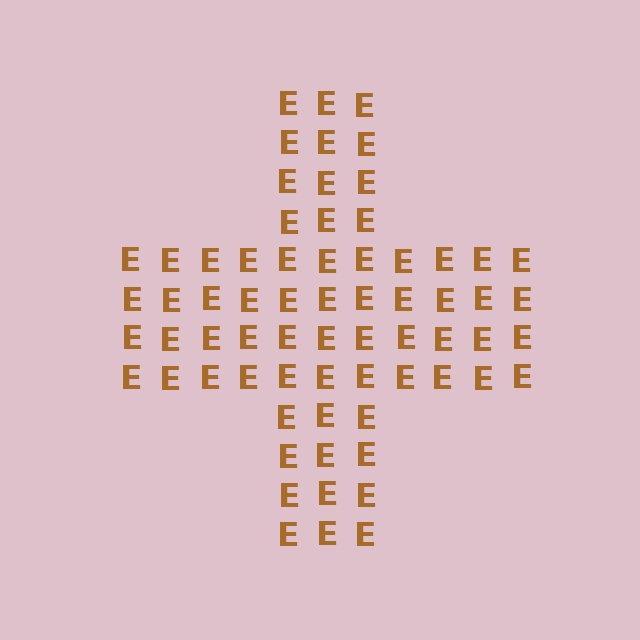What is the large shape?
The large shape is a cross.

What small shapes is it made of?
It is made of small letter E's.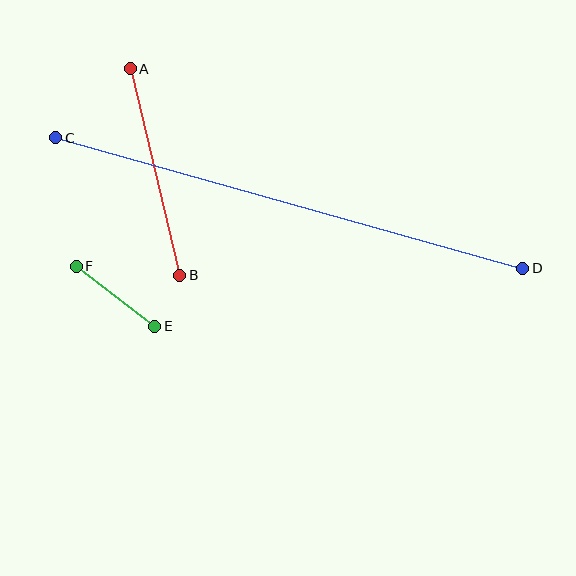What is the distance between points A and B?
The distance is approximately 212 pixels.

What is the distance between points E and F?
The distance is approximately 99 pixels.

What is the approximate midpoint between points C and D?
The midpoint is at approximately (289, 203) pixels.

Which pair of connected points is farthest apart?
Points C and D are farthest apart.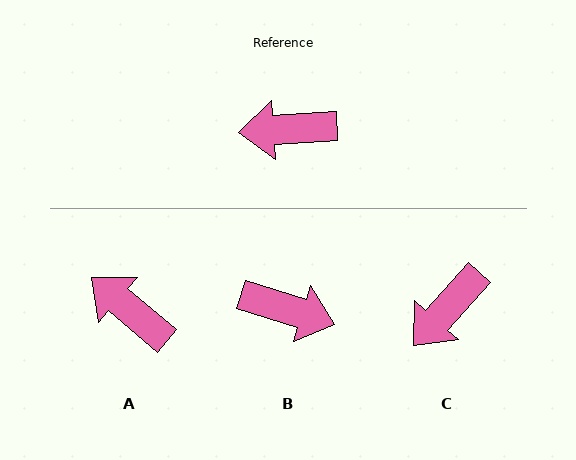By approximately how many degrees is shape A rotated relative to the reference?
Approximately 44 degrees clockwise.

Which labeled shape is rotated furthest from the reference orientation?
B, about 159 degrees away.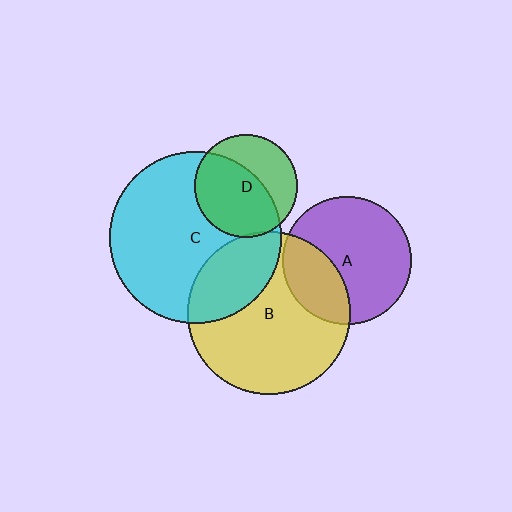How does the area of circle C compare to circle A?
Approximately 1.8 times.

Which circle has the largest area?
Circle C (cyan).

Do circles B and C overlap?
Yes.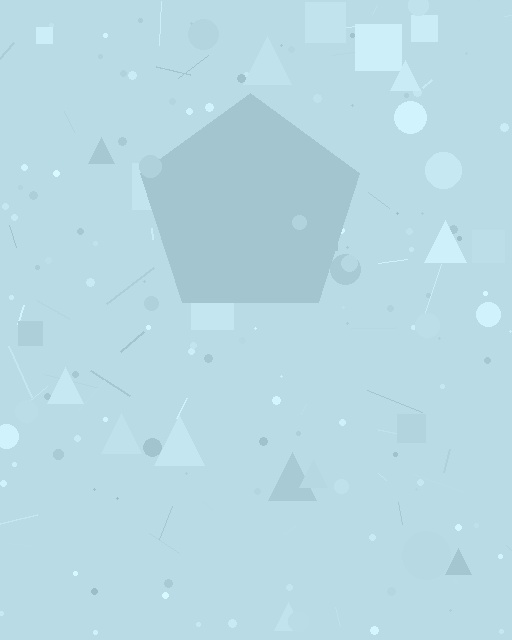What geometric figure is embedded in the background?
A pentagon is embedded in the background.